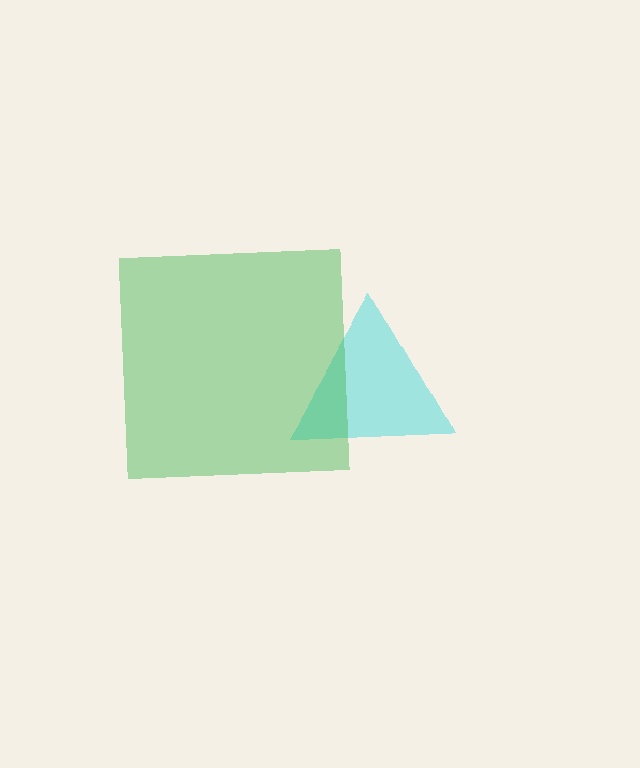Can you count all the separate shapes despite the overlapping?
Yes, there are 2 separate shapes.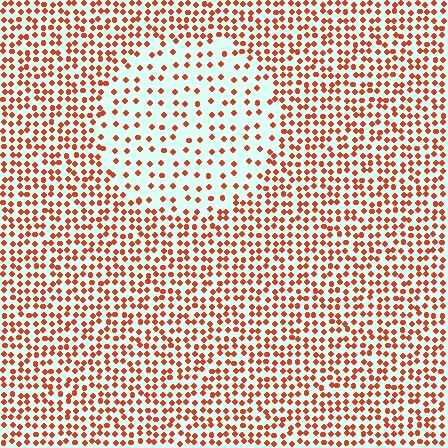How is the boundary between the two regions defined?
The boundary is defined by a change in element density (approximately 2.3x ratio). All elements are the same color, size, and shape.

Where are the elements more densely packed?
The elements are more densely packed outside the circle boundary.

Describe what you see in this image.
The image contains small red elements arranged at two different densities. A circle-shaped region is visible where the elements are less densely packed than the surrounding area.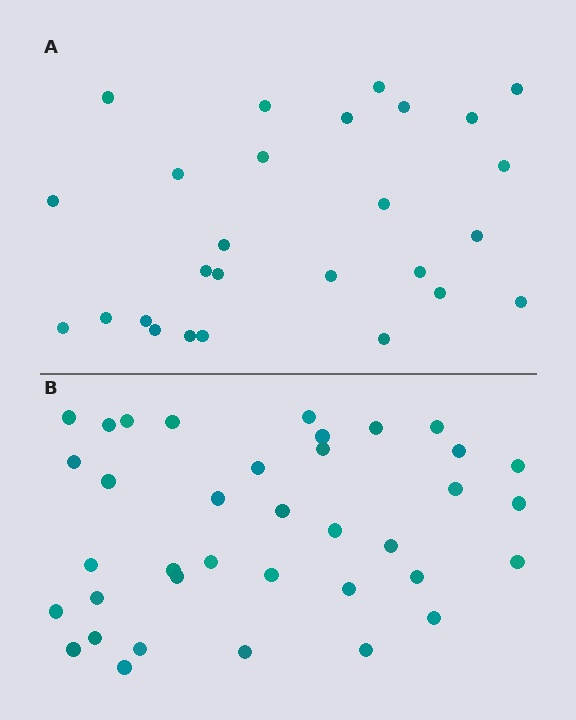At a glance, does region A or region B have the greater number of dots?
Region B (the bottom region) has more dots.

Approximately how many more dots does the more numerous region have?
Region B has roughly 10 or so more dots than region A.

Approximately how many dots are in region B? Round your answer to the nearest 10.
About 40 dots. (The exact count is 37, which rounds to 40.)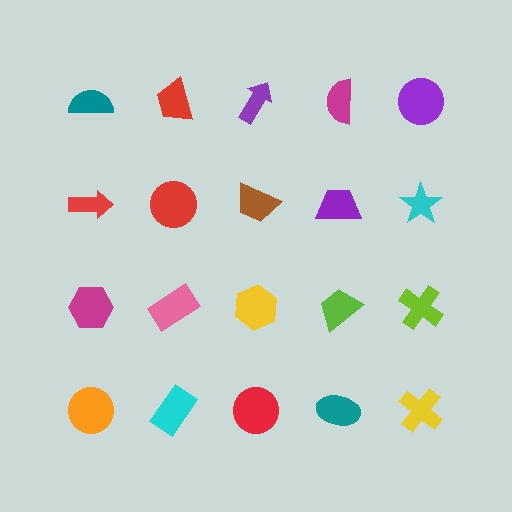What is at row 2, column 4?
A purple trapezoid.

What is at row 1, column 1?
A teal semicircle.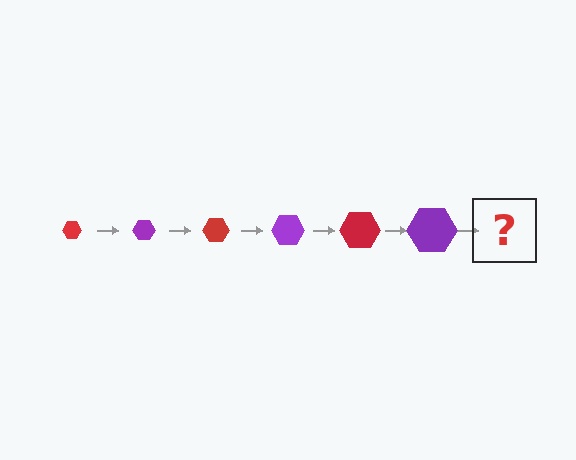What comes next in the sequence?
The next element should be a red hexagon, larger than the previous one.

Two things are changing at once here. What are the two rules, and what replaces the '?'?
The two rules are that the hexagon grows larger each step and the color cycles through red and purple. The '?' should be a red hexagon, larger than the previous one.